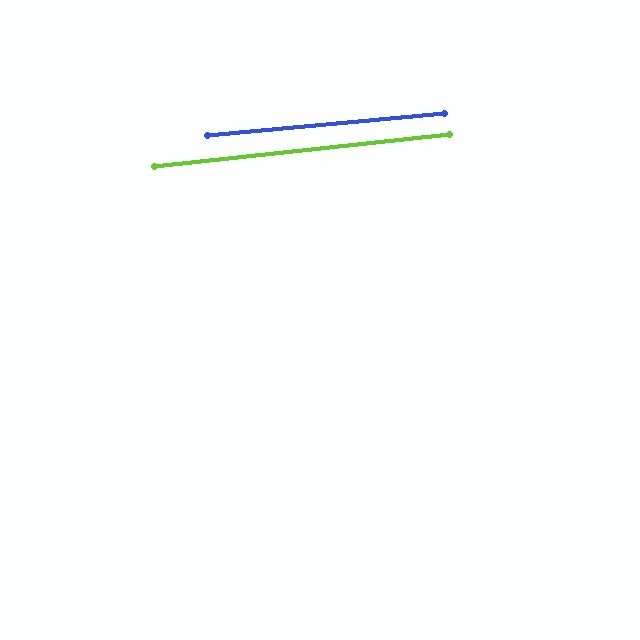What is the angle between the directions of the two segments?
Approximately 1 degree.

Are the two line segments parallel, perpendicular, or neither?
Parallel — their directions differ by only 0.8°.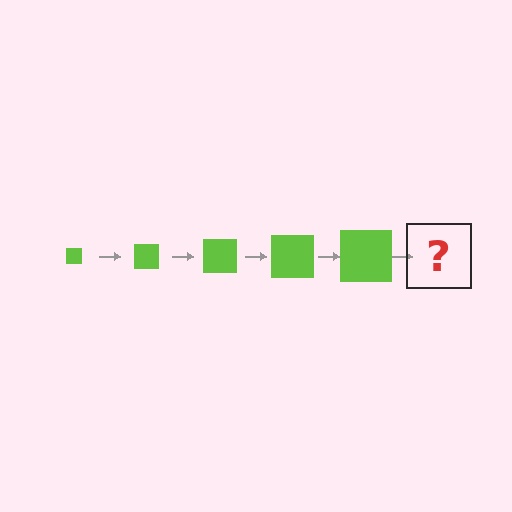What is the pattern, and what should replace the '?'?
The pattern is that the square gets progressively larger each step. The '?' should be a lime square, larger than the previous one.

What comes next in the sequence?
The next element should be a lime square, larger than the previous one.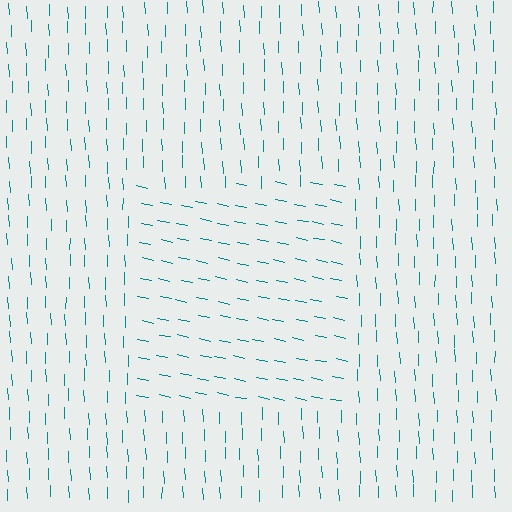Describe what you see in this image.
The image is filled with small teal line segments. A rectangle region in the image has lines oriented differently from the surrounding lines, creating a visible texture boundary.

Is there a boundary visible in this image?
Yes, there is a texture boundary formed by a change in line orientation.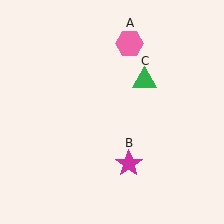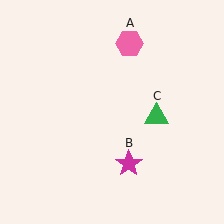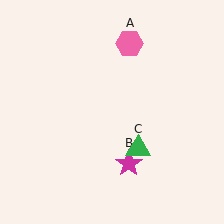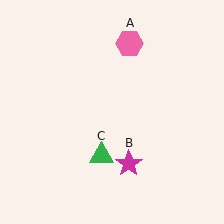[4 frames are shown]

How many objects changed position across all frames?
1 object changed position: green triangle (object C).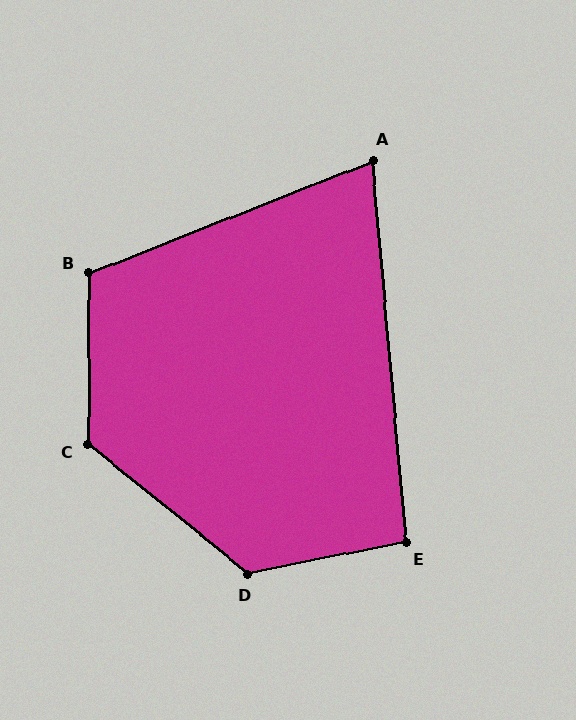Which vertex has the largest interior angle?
D, at approximately 130 degrees.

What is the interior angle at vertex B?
Approximately 112 degrees (obtuse).